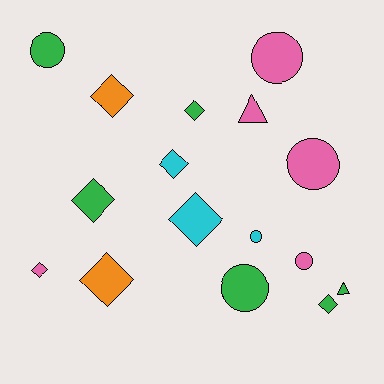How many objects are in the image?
There are 16 objects.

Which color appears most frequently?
Green, with 6 objects.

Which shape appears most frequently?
Diamond, with 8 objects.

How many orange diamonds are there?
There are 2 orange diamonds.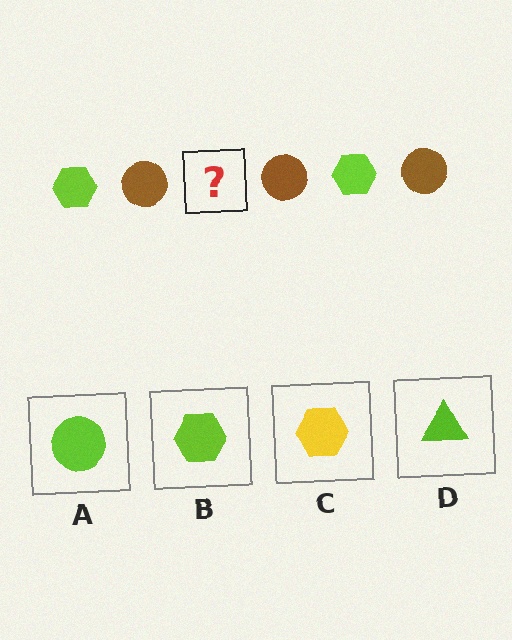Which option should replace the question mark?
Option B.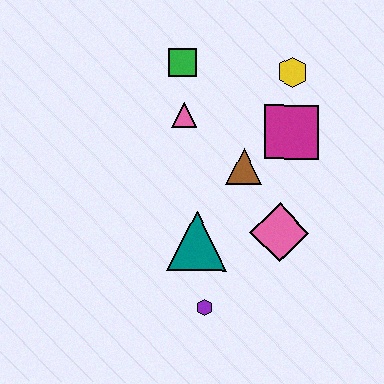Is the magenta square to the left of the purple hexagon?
No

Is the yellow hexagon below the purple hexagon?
No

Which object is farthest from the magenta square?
The purple hexagon is farthest from the magenta square.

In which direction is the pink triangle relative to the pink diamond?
The pink triangle is above the pink diamond.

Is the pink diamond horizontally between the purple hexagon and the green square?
No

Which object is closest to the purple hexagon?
The teal triangle is closest to the purple hexagon.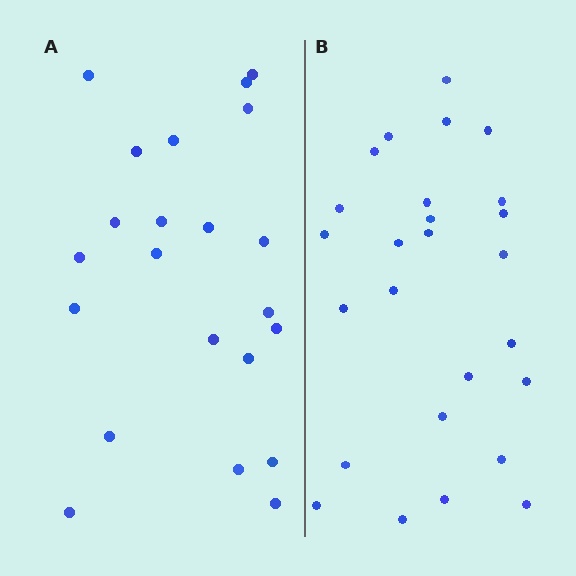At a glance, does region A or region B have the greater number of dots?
Region B (the right region) has more dots.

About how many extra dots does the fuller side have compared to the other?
Region B has about 4 more dots than region A.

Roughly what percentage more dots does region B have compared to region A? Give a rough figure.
About 20% more.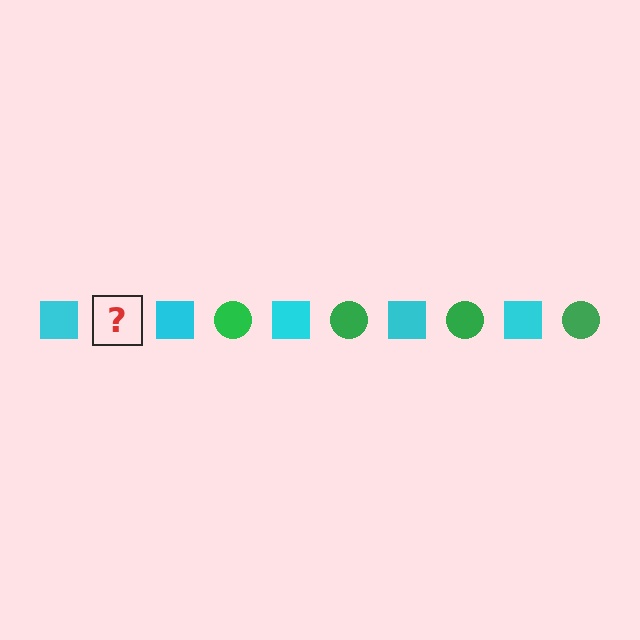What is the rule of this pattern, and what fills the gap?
The rule is that the pattern alternates between cyan square and green circle. The gap should be filled with a green circle.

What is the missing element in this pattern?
The missing element is a green circle.